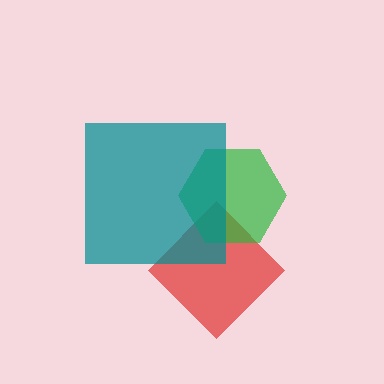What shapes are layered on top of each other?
The layered shapes are: a red diamond, a green hexagon, a teal square.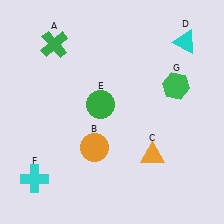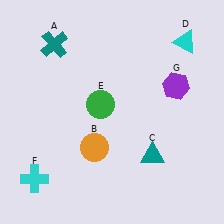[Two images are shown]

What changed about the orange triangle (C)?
In Image 1, C is orange. In Image 2, it changed to teal.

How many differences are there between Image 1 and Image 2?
There are 3 differences between the two images.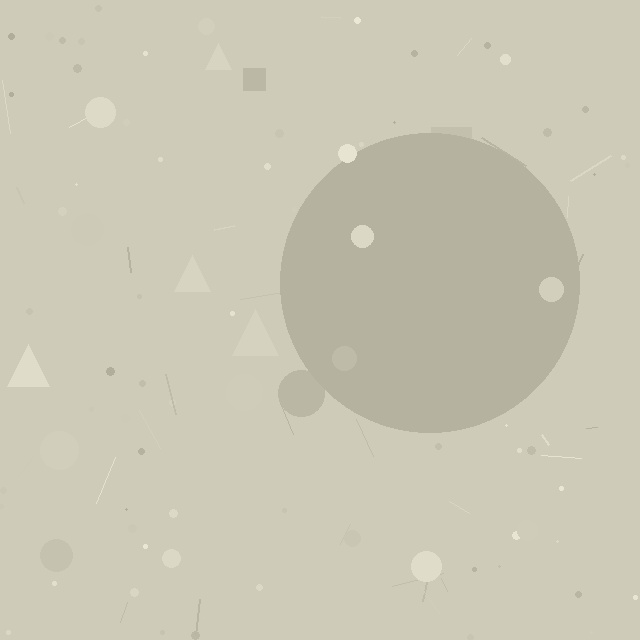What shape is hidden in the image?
A circle is hidden in the image.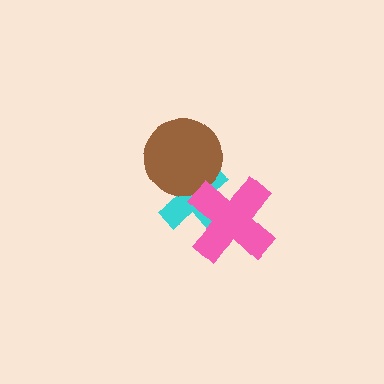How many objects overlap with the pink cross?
1 object overlaps with the pink cross.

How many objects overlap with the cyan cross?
2 objects overlap with the cyan cross.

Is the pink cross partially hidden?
No, no other shape covers it.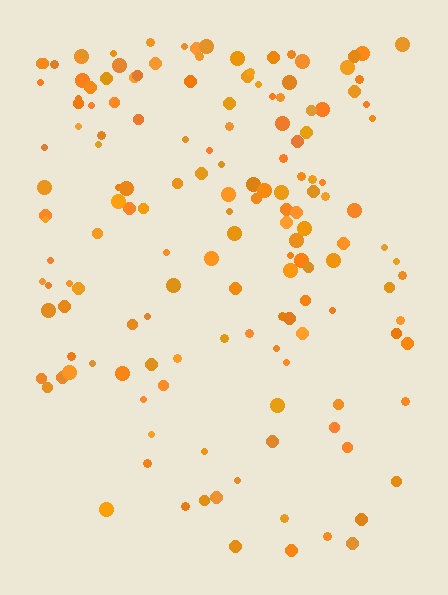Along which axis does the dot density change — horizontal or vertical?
Vertical.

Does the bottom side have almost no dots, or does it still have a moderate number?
Still a moderate number, just noticeably fewer than the top.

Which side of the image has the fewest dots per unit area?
The bottom.